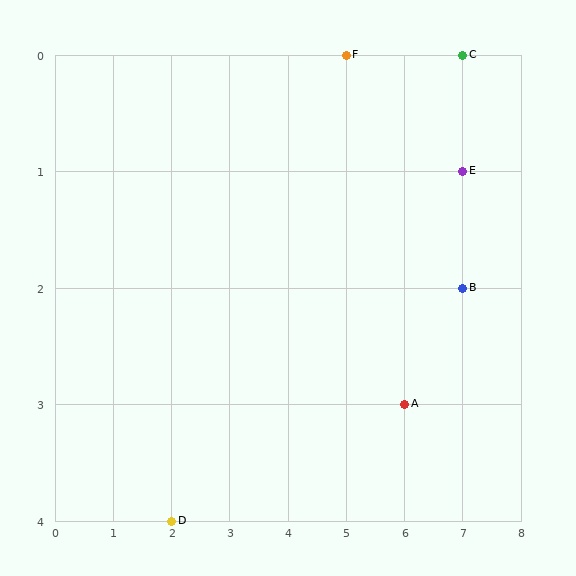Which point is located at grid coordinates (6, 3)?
Point A is at (6, 3).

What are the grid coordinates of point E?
Point E is at grid coordinates (7, 1).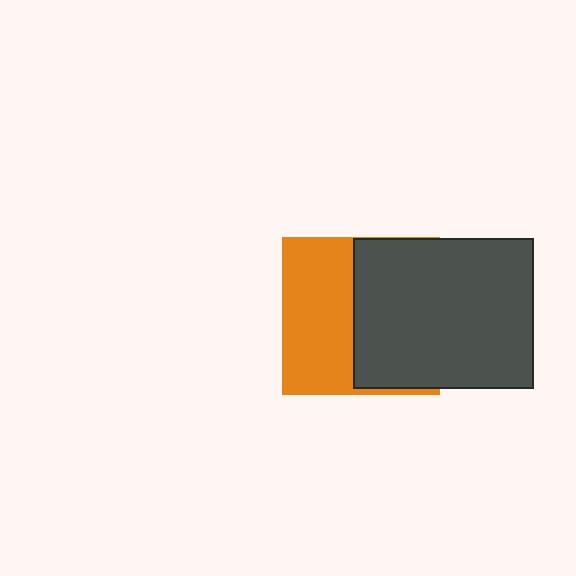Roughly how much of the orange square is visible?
About half of it is visible (roughly 48%).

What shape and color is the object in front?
The object in front is a dark gray rectangle.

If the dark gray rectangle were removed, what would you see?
You would see the complete orange square.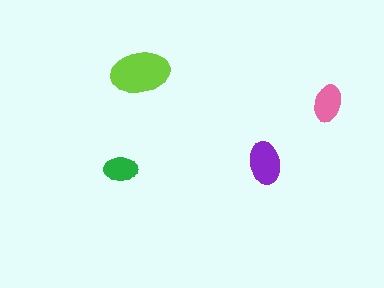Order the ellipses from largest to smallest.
the lime one, the purple one, the pink one, the green one.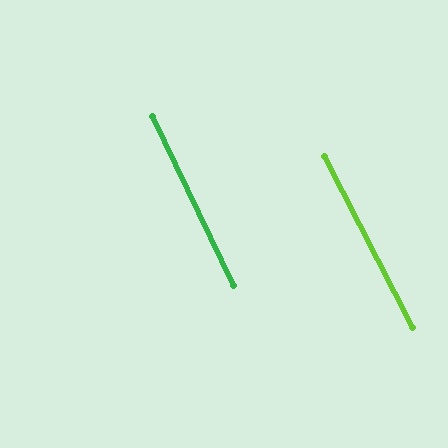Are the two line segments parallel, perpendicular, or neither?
Parallel — their directions differ by only 1.7°.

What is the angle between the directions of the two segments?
Approximately 2 degrees.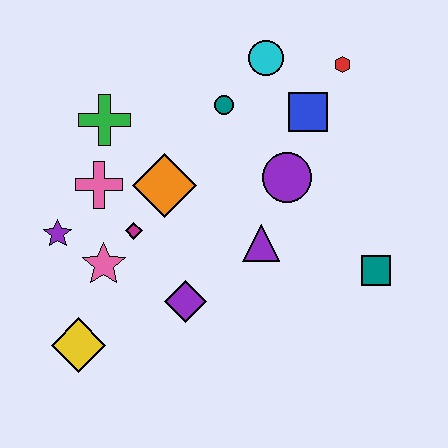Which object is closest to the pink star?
The magenta diamond is closest to the pink star.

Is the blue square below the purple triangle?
No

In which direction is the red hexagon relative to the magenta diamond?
The red hexagon is to the right of the magenta diamond.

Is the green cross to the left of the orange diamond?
Yes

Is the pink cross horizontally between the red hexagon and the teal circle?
No